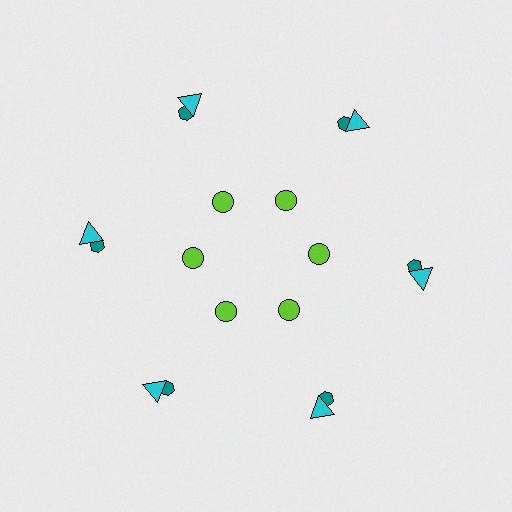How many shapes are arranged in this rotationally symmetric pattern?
There are 18 shapes, arranged in 6 groups of 3.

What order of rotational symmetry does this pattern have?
This pattern has 6-fold rotational symmetry.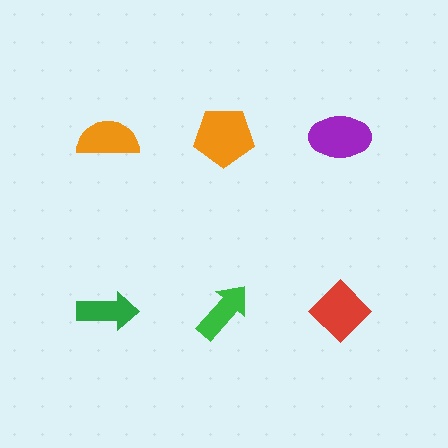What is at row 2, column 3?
A red diamond.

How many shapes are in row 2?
3 shapes.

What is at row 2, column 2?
A green arrow.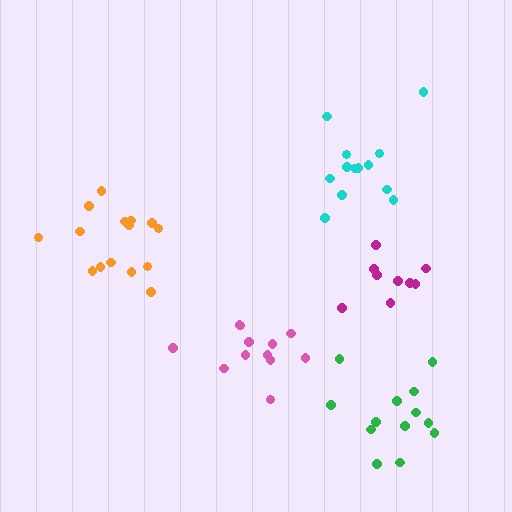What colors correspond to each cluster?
The clusters are colored: cyan, pink, magenta, orange, green.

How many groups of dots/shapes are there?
There are 5 groups.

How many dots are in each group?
Group 1: 13 dots, Group 2: 12 dots, Group 3: 9 dots, Group 4: 15 dots, Group 5: 13 dots (62 total).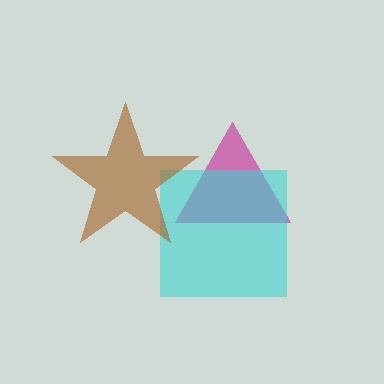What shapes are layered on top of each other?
The layered shapes are: a magenta triangle, a cyan square, a brown star.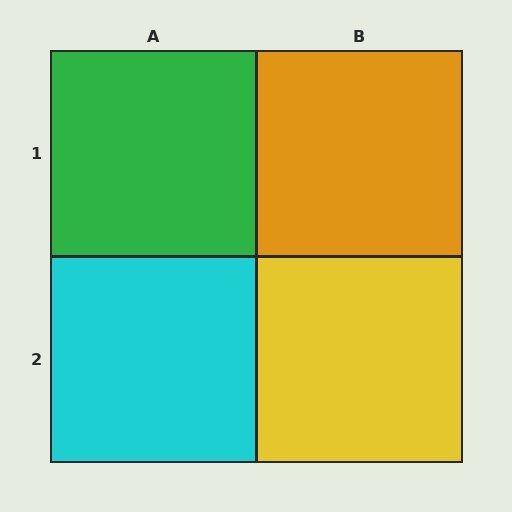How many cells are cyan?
1 cell is cyan.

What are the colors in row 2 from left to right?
Cyan, yellow.